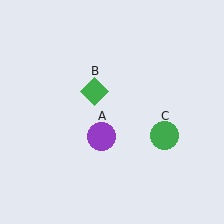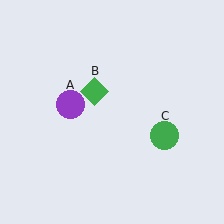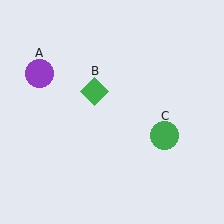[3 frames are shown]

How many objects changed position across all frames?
1 object changed position: purple circle (object A).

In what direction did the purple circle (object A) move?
The purple circle (object A) moved up and to the left.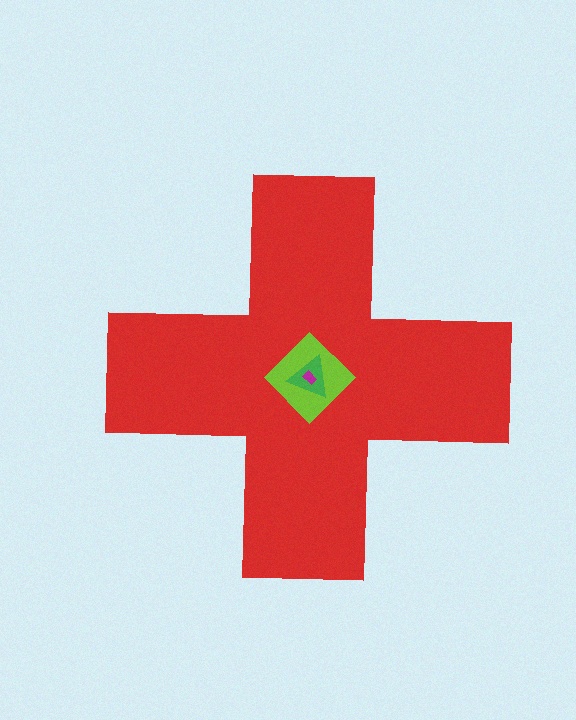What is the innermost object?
The magenta rectangle.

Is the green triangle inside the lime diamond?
Yes.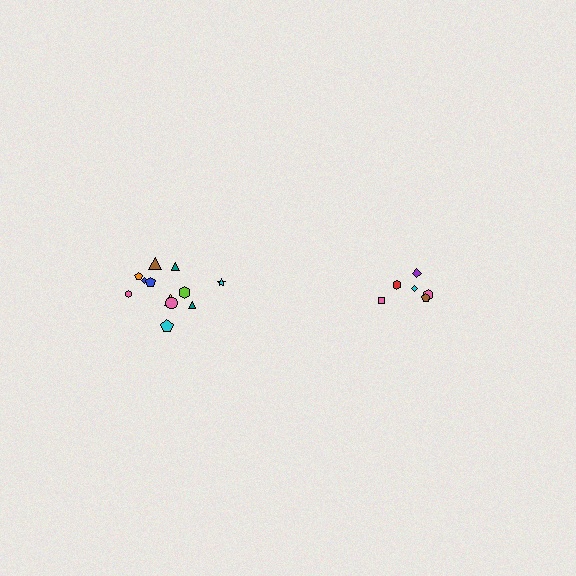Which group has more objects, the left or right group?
The left group.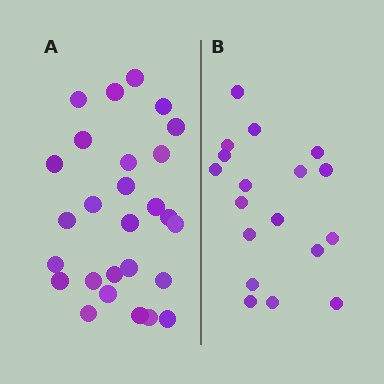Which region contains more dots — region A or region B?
Region A (the left region) has more dots.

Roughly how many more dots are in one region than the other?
Region A has roughly 8 or so more dots than region B.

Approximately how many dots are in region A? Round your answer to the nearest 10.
About 30 dots. (The exact count is 27, which rounds to 30.)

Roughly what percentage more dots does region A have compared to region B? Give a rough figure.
About 50% more.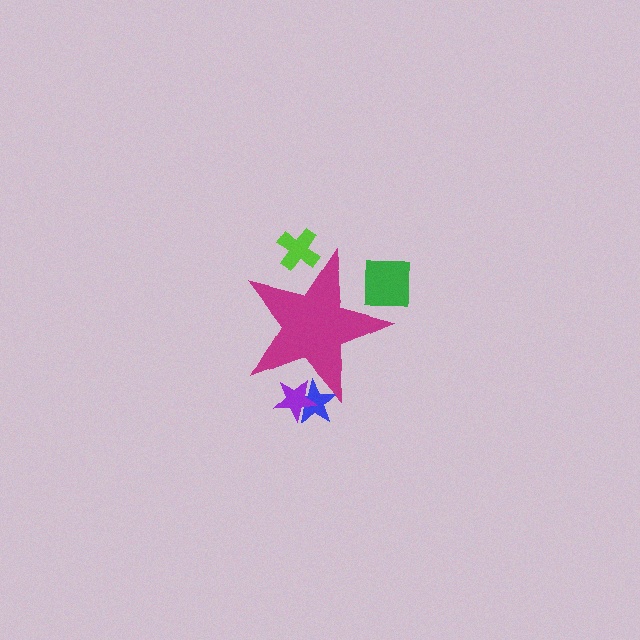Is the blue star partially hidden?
Yes, the blue star is partially hidden behind the magenta star.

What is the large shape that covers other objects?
A magenta star.